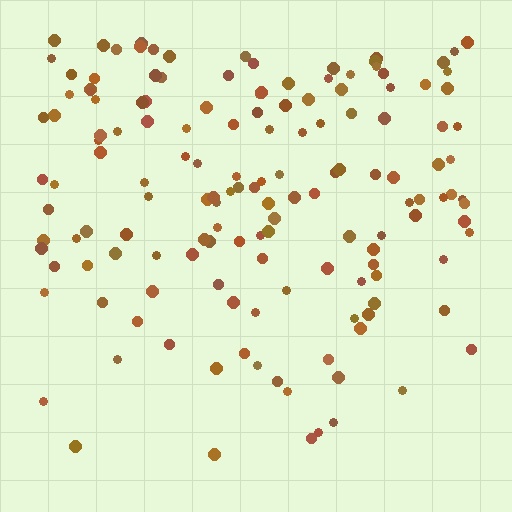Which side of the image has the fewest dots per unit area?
The bottom.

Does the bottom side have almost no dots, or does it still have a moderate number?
Still a moderate number, just noticeably fewer than the top.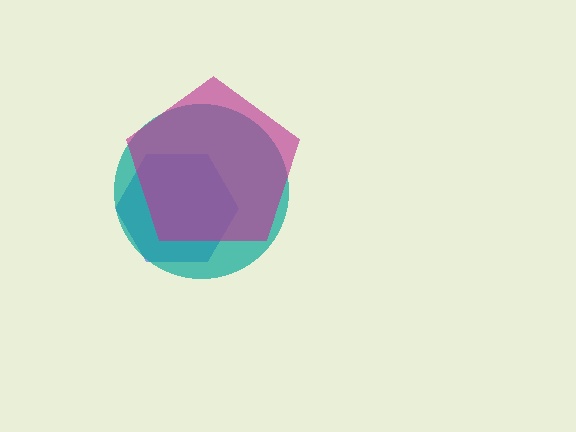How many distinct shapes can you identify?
There are 3 distinct shapes: a blue hexagon, a teal circle, a magenta pentagon.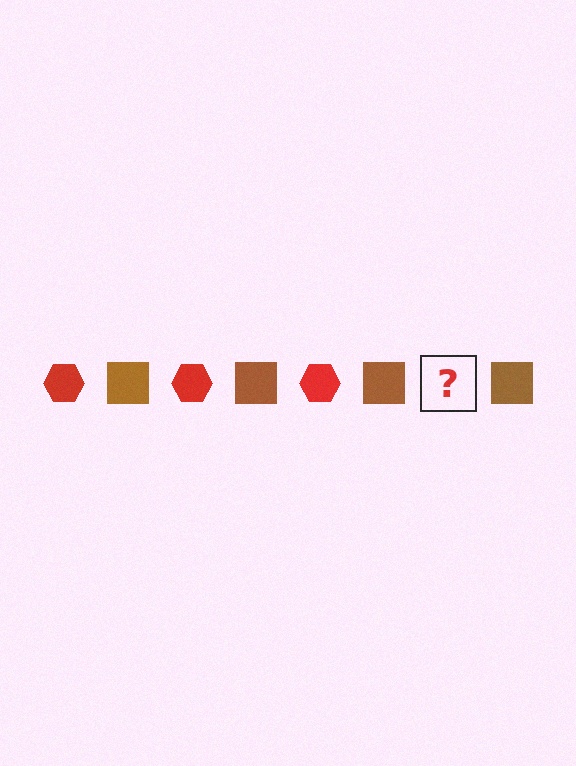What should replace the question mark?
The question mark should be replaced with a red hexagon.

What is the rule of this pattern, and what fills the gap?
The rule is that the pattern alternates between red hexagon and brown square. The gap should be filled with a red hexagon.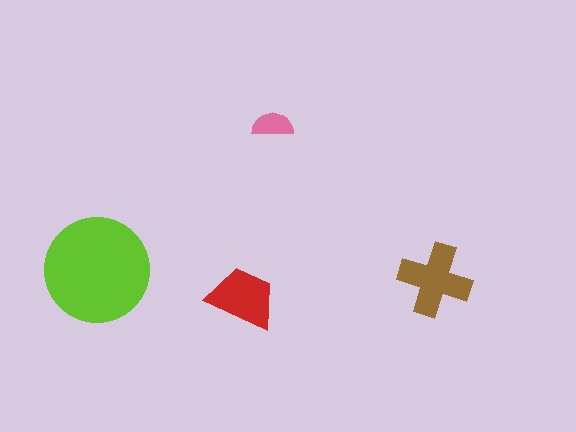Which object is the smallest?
The pink semicircle.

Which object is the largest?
The lime circle.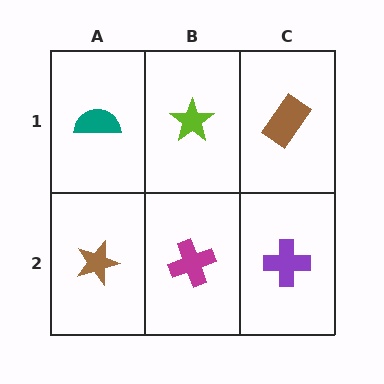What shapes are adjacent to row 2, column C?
A brown rectangle (row 1, column C), a magenta cross (row 2, column B).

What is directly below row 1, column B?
A magenta cross.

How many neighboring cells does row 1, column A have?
2.